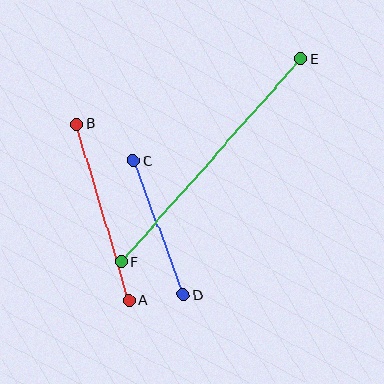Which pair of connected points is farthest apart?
Points E and F are farthest apart.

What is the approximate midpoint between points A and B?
The midpoint is at approximately (103, 212) pixels.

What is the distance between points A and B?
The distance is approximately 184 pixels.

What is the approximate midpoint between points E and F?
The midpoint is at approximately (211, 160) pixels.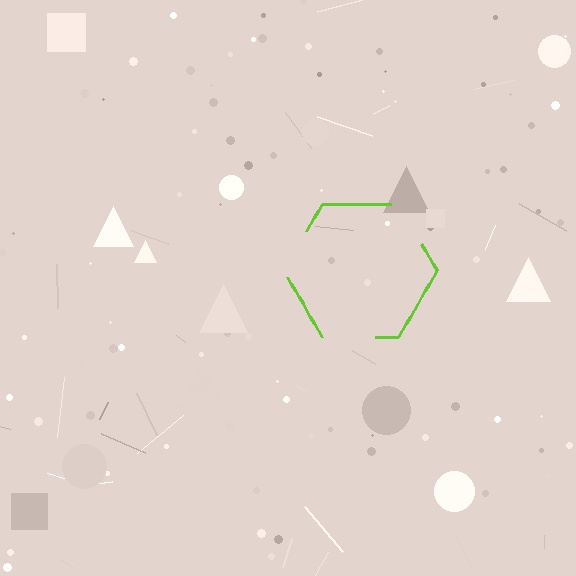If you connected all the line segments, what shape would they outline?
They would outline a hexagon.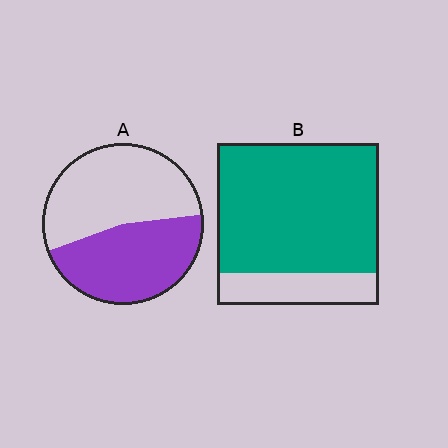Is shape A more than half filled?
Roughly half.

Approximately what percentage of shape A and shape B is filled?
A is approximately 45% and B is approximately 80%.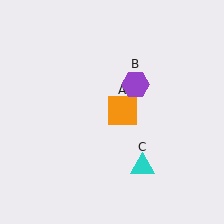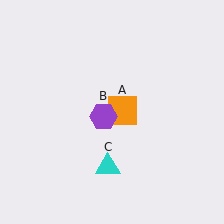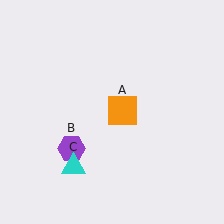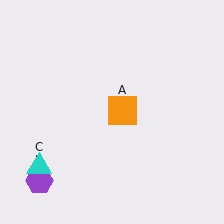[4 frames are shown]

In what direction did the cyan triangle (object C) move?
The cyan triangle (object C) moved left.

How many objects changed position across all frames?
2 objects changed position: purple hexagon (object B), cyan triangle (object C).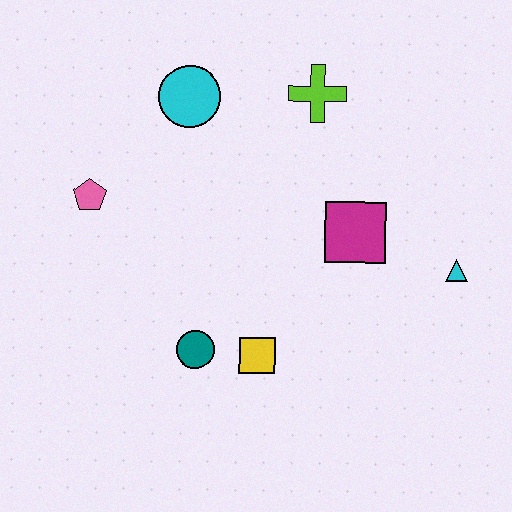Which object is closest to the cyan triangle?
The magenta square is closest to the cyan triangle.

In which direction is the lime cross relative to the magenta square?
The lime cross is above the magenta square.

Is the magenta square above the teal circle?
Yes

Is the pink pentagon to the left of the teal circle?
Yes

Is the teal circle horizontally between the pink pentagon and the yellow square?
Yes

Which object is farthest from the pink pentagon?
The cyan triangle is farthest from the pink pentagon.